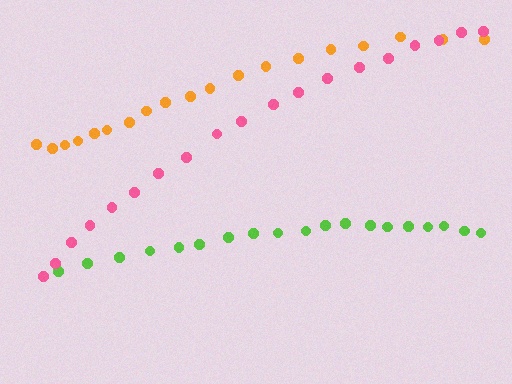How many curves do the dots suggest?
There are 3 distinct paths.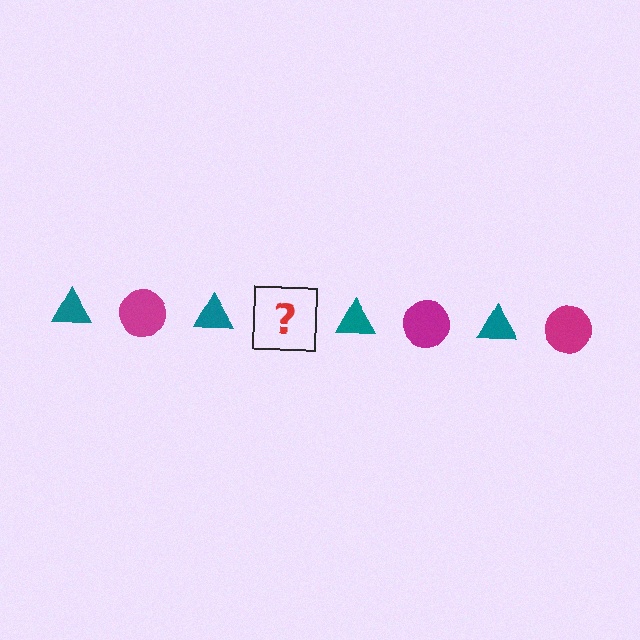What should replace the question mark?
The question mark should be replaced with a magenta circle.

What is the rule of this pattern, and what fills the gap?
The rule is that the pattern alternates between teal triangle and magenta circle. The gap should be filled with a magenta circle.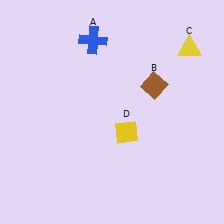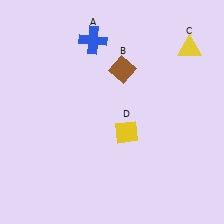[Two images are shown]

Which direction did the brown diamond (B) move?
The brown diamond (B) moved left.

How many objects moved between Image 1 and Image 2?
1 object moved between the two images.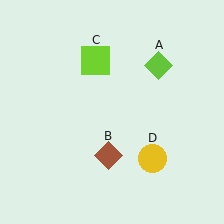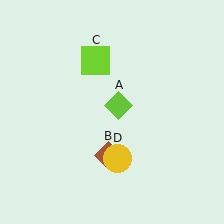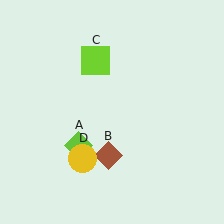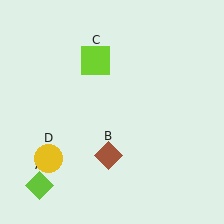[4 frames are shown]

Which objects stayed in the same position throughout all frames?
Brown diamond (object B) and lime square (object C) remained stationary.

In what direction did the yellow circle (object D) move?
The yellow circle (object D) moved left.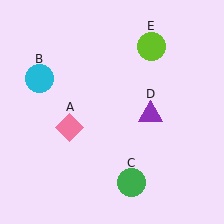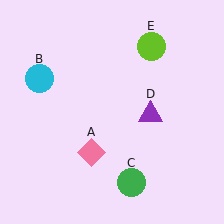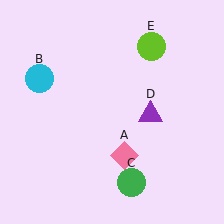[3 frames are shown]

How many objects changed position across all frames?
1 object changed position: pink diamond (object A).